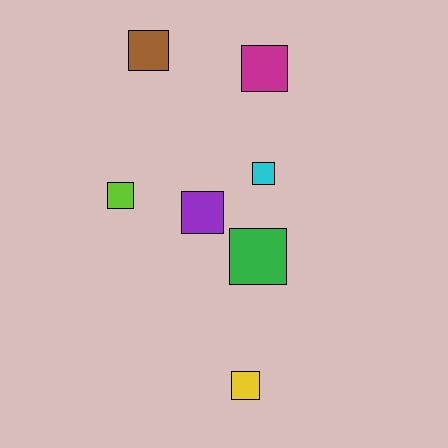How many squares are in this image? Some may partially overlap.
There are 7 squares.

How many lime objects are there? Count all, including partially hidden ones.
There is 1 lime object.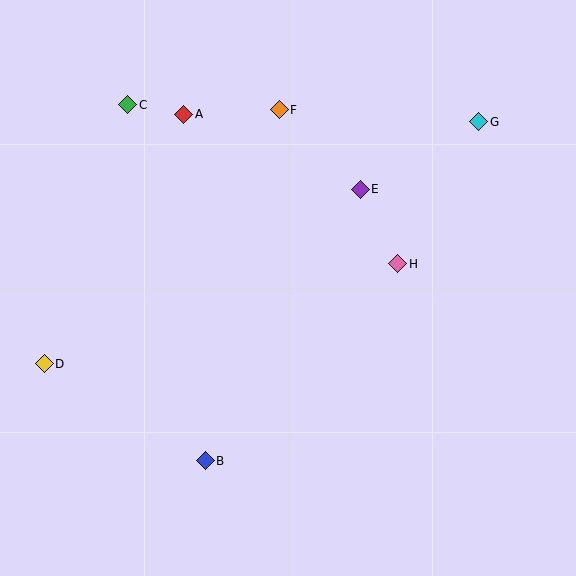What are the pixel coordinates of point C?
Point C is at (128, 105).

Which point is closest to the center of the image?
Point H at (398, 264) is closest to the center.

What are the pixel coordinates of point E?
Point E is at (360, 189).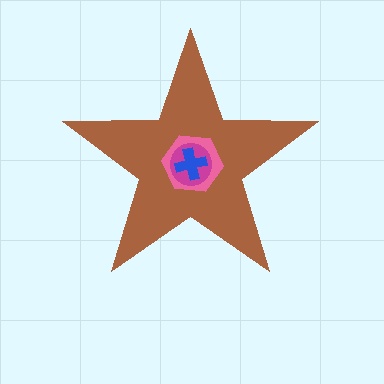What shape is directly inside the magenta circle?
The blue cross.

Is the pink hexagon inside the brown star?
Yes.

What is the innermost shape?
The blue cross.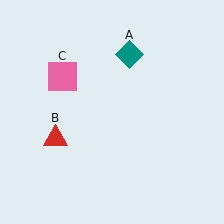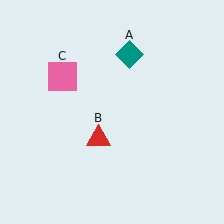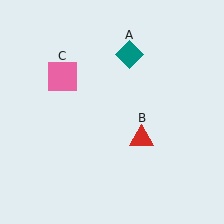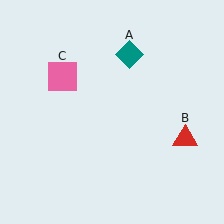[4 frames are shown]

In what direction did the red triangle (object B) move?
The red triangle (object B) moved right.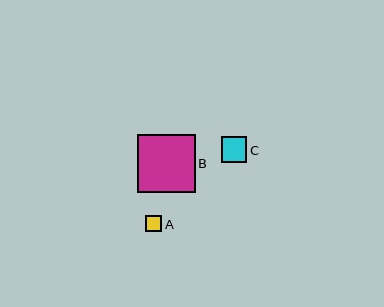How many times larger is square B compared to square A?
Square B is approximately 3.6 times the size of square A.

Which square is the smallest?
Square A is the smallest with a size of approximately 16 pixels.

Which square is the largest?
Square B is the largest with a size of approximately 57 pixels.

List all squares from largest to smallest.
From largest to smallest: B, C, A.